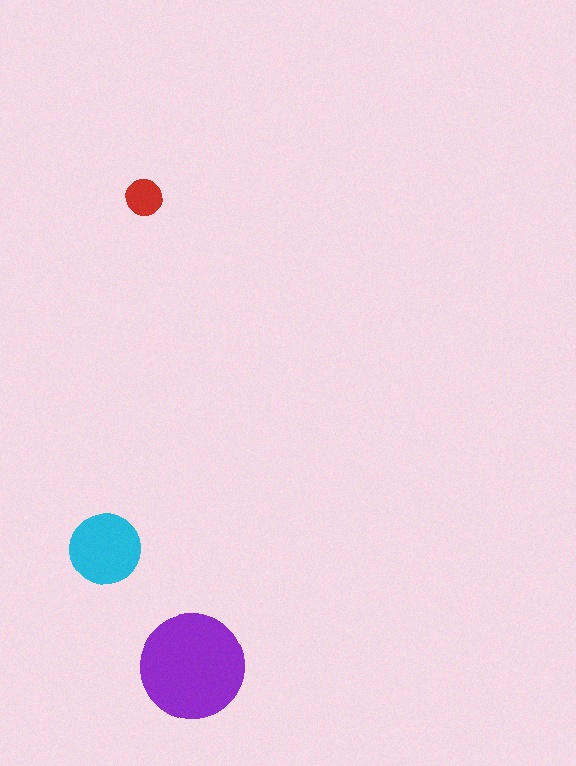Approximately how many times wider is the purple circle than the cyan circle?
About 1.5 times wider.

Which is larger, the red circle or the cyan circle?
The cyan one.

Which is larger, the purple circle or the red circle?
The purple one.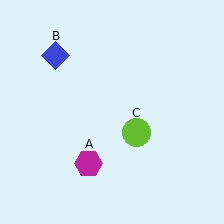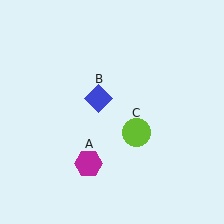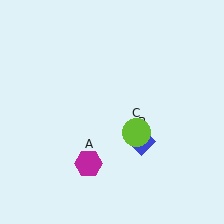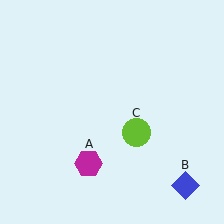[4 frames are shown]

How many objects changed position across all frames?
1 object changed position: blue diamond (object B).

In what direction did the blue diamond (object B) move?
The blue diamond (object B) moved down and to the right.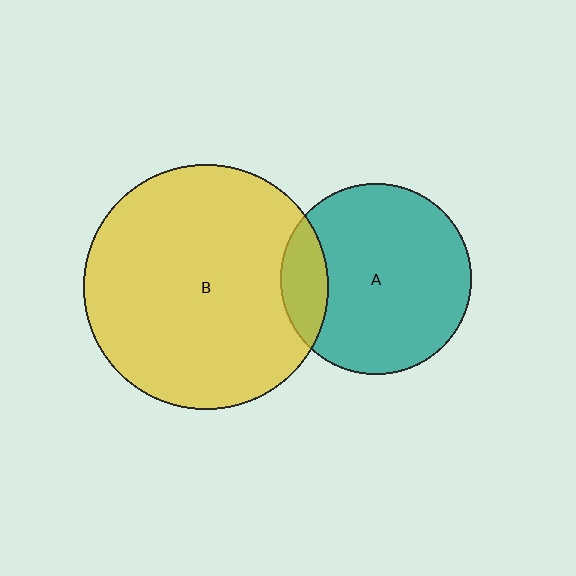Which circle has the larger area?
Circle B (yellow).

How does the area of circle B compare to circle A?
Approximately 1.6 times.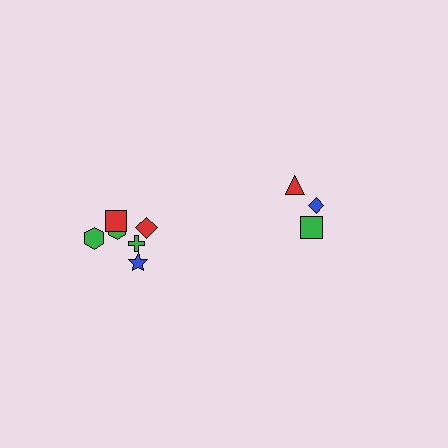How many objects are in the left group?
There are 6 objects.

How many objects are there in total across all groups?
There are 9 objects.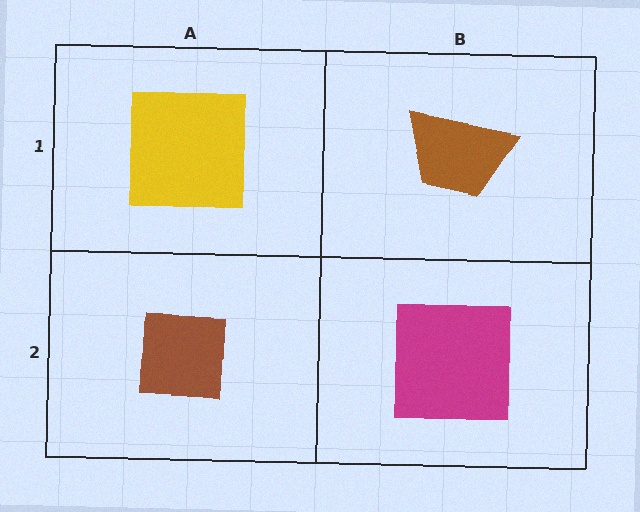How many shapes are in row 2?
2 shapes.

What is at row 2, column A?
A brown square.